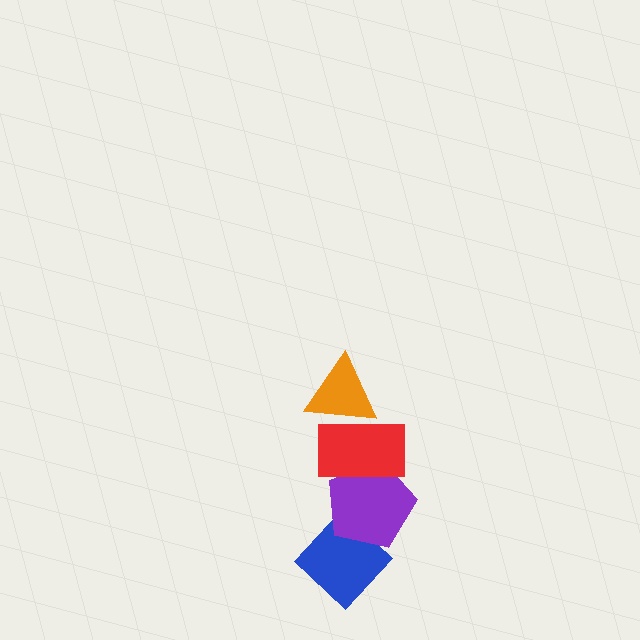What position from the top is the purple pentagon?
The purple pentagon is 3rd from the top.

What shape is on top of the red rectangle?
The orange triangle is on top of the red rectangle.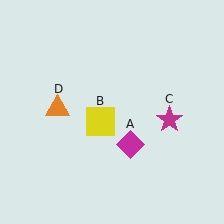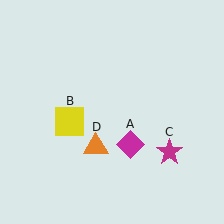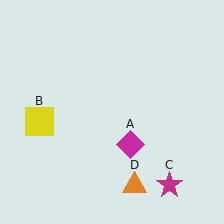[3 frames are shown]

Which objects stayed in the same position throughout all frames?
Magenta diamond (object A) remained stationary.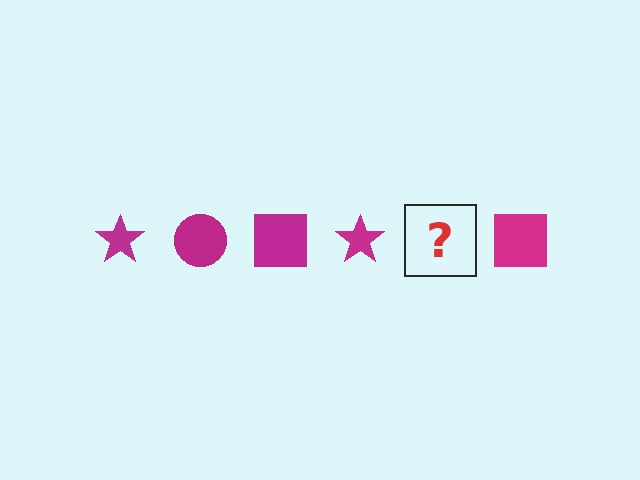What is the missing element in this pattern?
The missing element is a magenta circle.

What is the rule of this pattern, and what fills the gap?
The rule is that the pattern cycles through star, circle, square shapes in magenta. The gap should be filled with a magenta circle.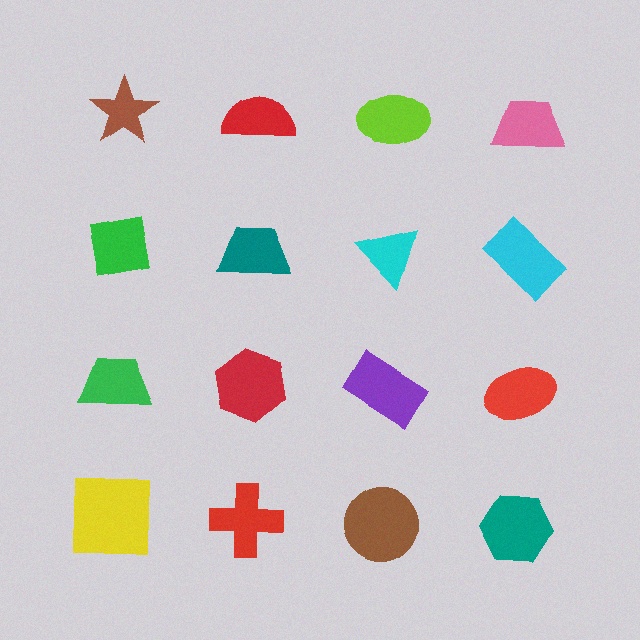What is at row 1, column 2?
A red semicircle.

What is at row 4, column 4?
A teal hexagon.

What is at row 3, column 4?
A red ellipse.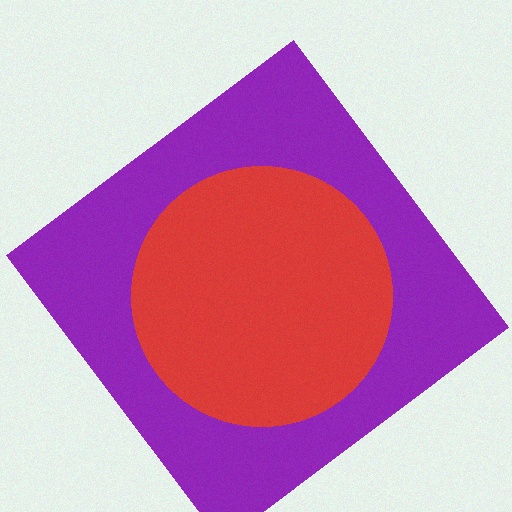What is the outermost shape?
The purple diamond.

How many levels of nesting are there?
2.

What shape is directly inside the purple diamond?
The red circle.